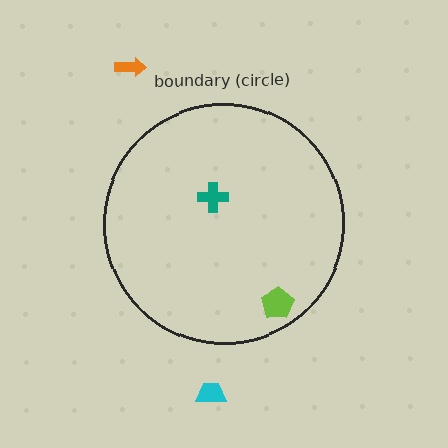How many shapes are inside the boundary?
2 inside, 2 outside.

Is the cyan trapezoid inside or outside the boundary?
Outside.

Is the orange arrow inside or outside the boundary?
Outside.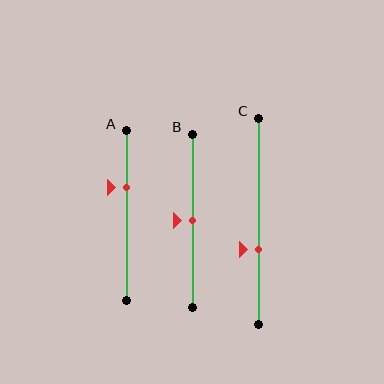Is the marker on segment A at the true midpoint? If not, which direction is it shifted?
No, the marker on segment A is shifted upward by about 16% of the segment length.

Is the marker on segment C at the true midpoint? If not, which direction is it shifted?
No, the marker on segment C is shifted downward by about 14% of the segment length.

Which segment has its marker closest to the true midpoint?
Segment B has its marker closest to the true midpoint.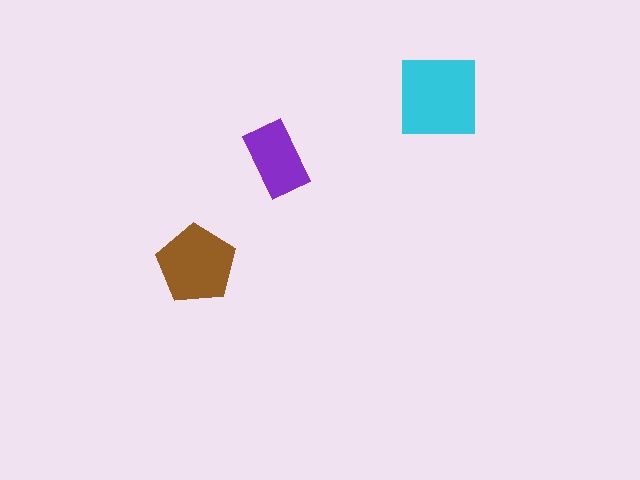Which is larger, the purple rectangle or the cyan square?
The cyan square.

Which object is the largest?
The cyan square.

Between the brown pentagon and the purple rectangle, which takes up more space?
The brown pentagon.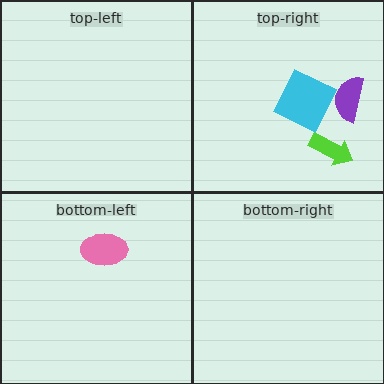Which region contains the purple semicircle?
The top-right region.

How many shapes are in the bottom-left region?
1.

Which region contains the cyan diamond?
The top-right region.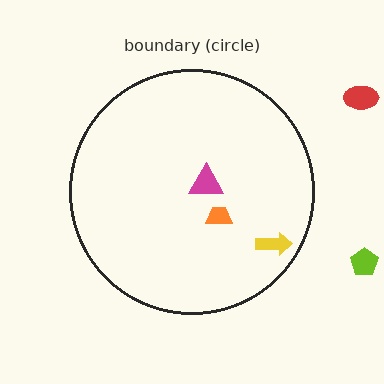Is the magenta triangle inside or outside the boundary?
Inside.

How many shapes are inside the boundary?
3 inside, 2 outside.